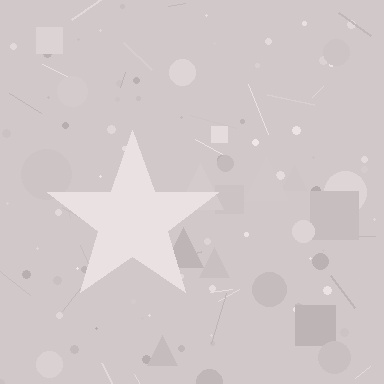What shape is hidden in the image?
A star is hidden in the image.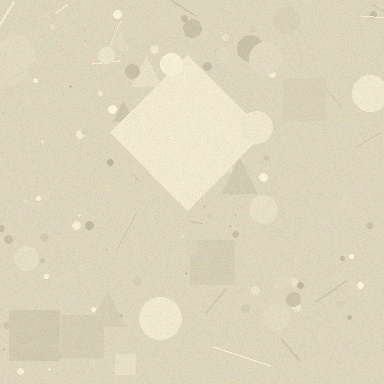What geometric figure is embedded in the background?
A diamond is embedded in the background.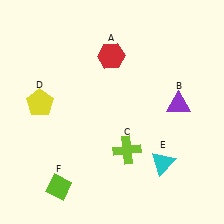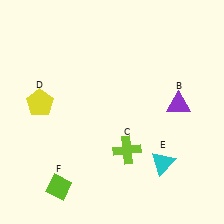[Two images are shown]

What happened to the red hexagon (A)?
The red hexagon (A) was removed in Image 2. It was in the top-left area of Image 1.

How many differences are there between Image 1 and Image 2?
There is 1 difference between the two images.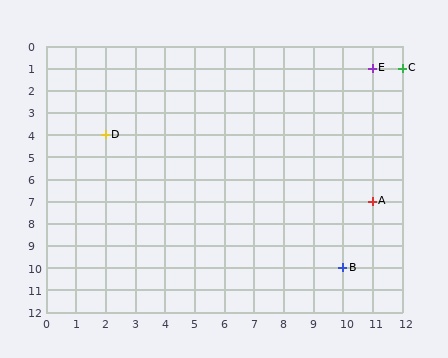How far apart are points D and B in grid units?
Points D and B are 8 columns and 6 rows apart (about 10.0 grid units diagonally).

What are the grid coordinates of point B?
Point B is at grid coordinates (10, 10).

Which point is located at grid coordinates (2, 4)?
Point D is at (2, 4).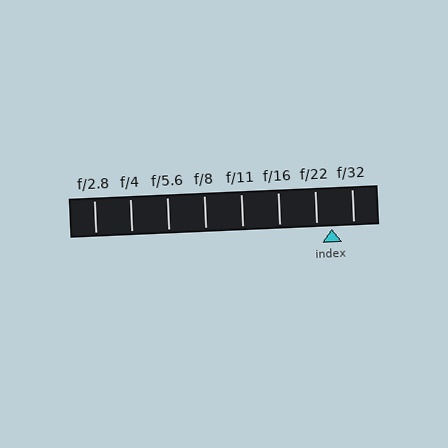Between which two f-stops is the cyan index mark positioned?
The index mark is between f/22 and f/32.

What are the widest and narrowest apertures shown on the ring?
The widest aperture shown is f/2.8 and the narrowest is f/32.